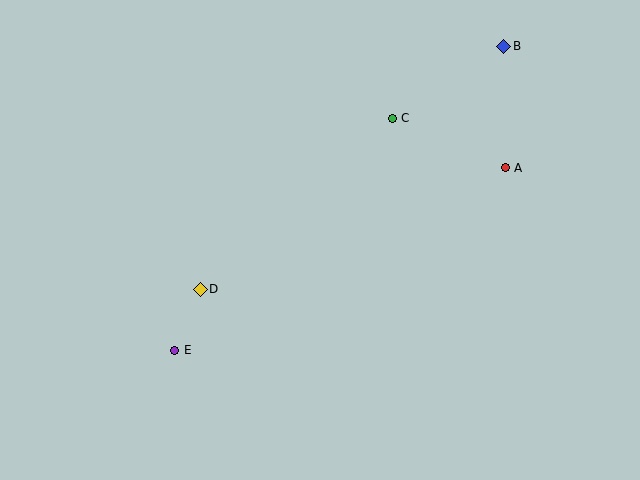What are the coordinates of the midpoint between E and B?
The midpoint between E and B is at (339, 198).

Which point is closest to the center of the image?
Point D at (200, 289) is closest to the center.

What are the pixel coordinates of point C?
Point C is at (392, 118).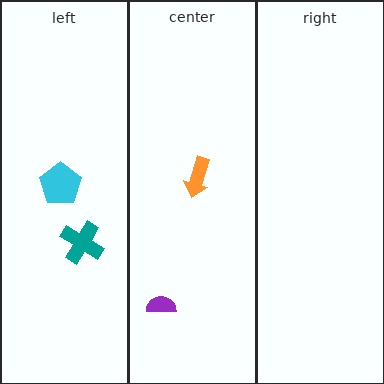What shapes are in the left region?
The teal cross, the cyan pentagon.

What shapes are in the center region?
The orange arrow, the purple semicircle.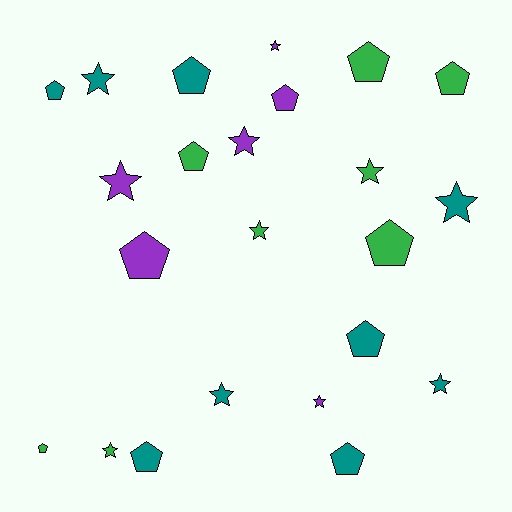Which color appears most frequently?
Teal, with 9 objects.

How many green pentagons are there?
There are 5 green pentagons.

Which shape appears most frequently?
Pentagon, with 12 objects.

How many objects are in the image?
There are 23 objects.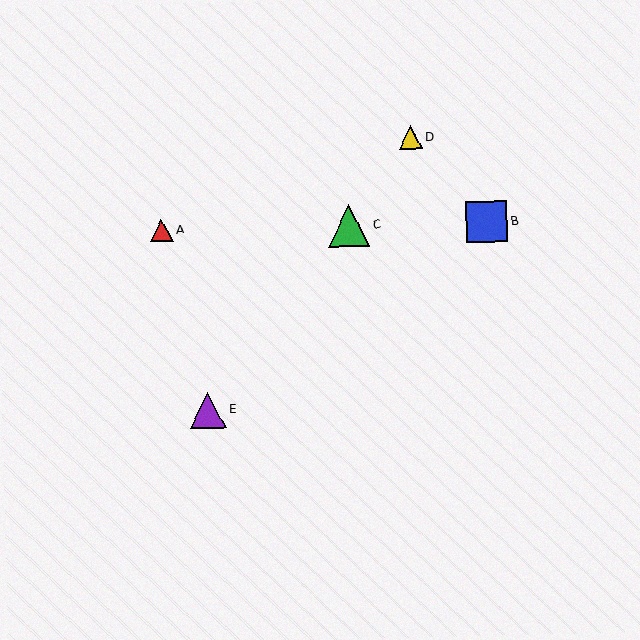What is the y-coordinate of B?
Object B is at y≈222.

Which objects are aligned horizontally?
Objects A, B, C are aligned horizontally.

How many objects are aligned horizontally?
3 objects (A, B, C) are aligned horizontally.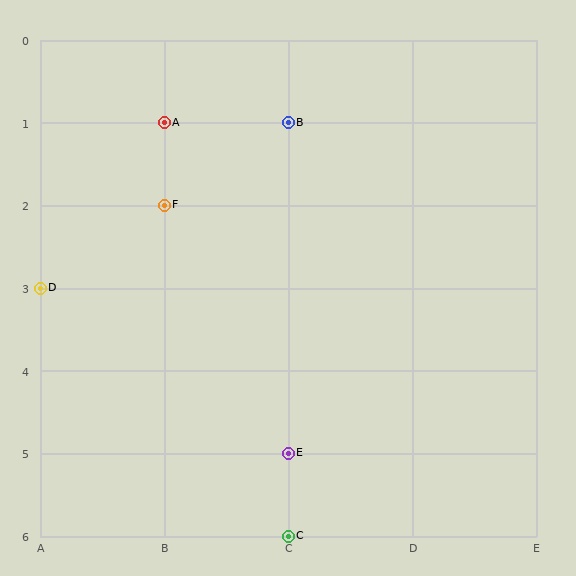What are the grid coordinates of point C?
Point C is at grid coordinates (C, 6).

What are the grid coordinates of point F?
Point F is at grid coordinates (B, 2).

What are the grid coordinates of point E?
Point E is at grid coordinates (C, 5).